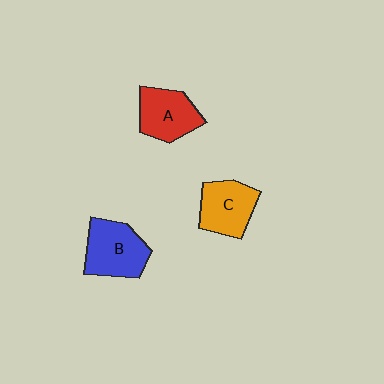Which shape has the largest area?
Shape B (blue).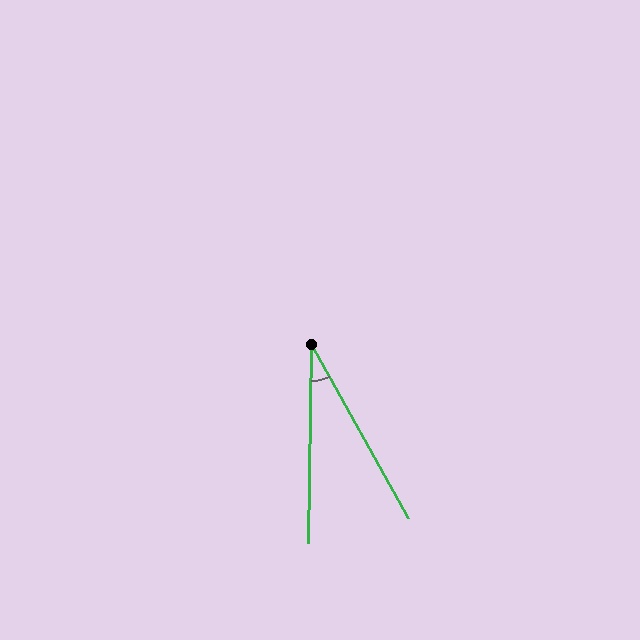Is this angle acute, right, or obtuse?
It is acute.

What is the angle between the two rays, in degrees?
Approximately 30 degrees.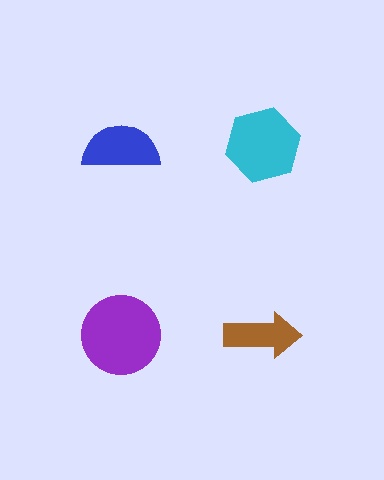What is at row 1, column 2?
A cyan hexagon.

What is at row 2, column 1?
A purple circle.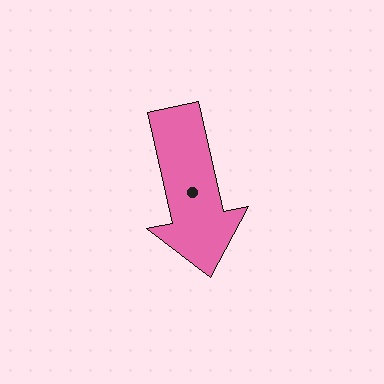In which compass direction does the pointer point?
South.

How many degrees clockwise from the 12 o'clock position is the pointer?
Approximately 168 degrees.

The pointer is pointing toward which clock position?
Roughly 6 o'clock.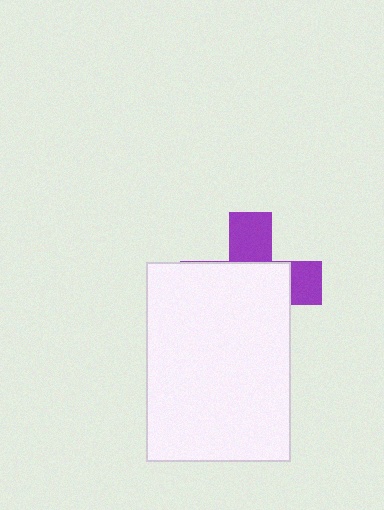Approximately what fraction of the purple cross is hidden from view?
Roughly 67% of the purple cross is hidden behind the white rectangle.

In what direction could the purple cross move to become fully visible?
The purple cross could move up. That would shift it out from behind the white rectangle entirely.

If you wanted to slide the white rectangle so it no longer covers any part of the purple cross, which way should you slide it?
Slide it down — that is the most direct way to separate the two shapes.